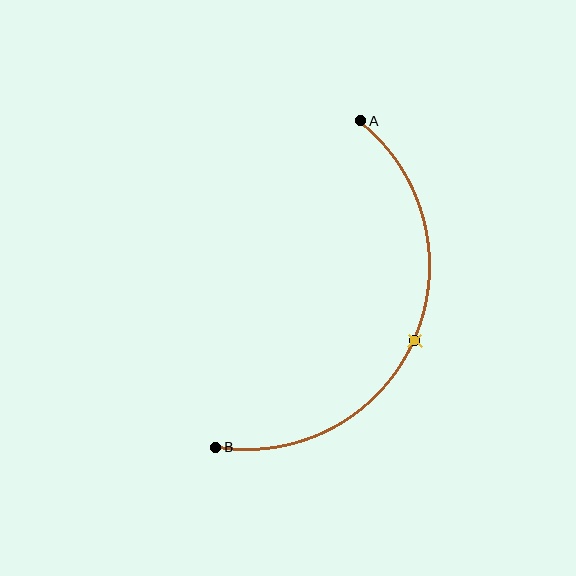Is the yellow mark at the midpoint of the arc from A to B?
Yes. The yellow mark lies on the arc at equal arc-length from both A and B — it is the arc midpoint.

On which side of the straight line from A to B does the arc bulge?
The arc bulges to the right of the straight line connecting A and B.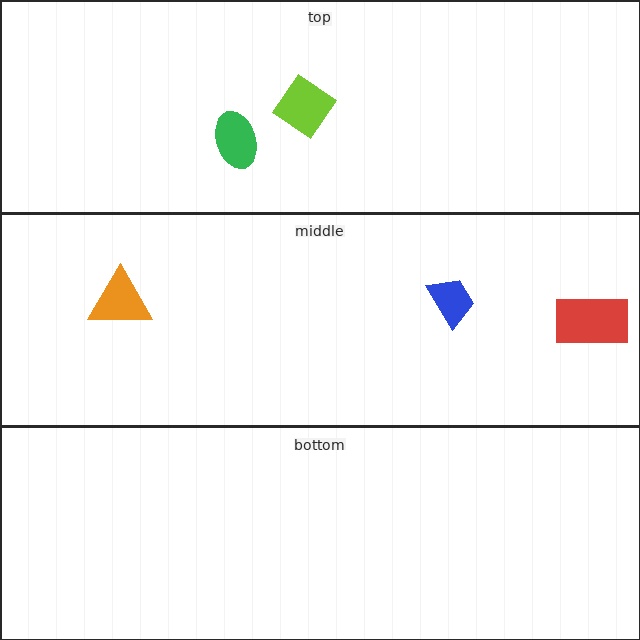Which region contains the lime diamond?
The top region.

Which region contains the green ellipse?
The top region.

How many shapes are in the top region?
2.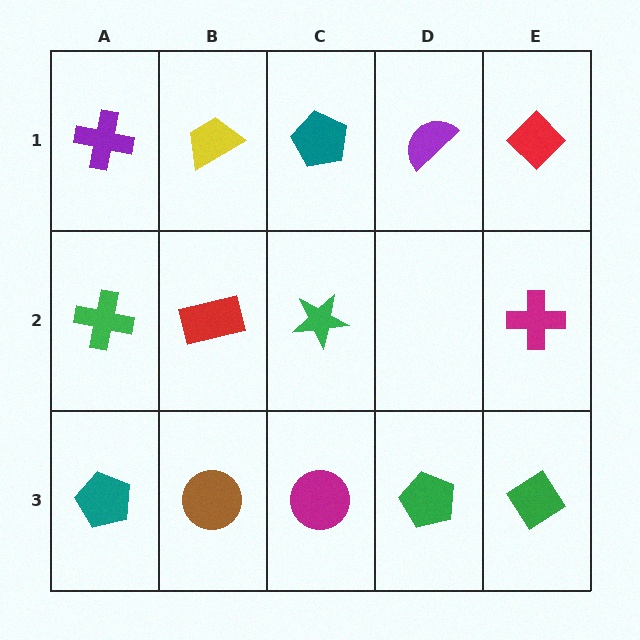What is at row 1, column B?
A yellow trapezoid.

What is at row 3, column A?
A teal pentagon.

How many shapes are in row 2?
4 shapes.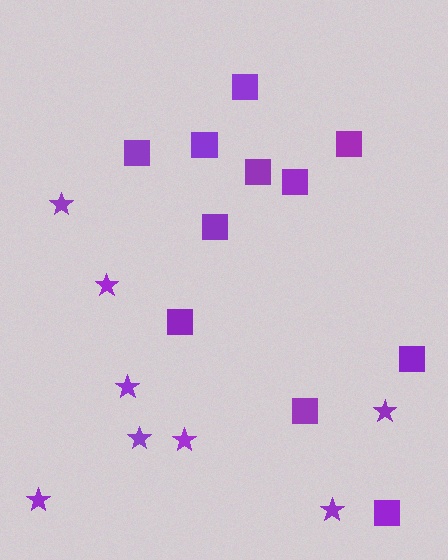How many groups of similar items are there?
There are 2 groups: one group of stars (8) and one group of squares (11).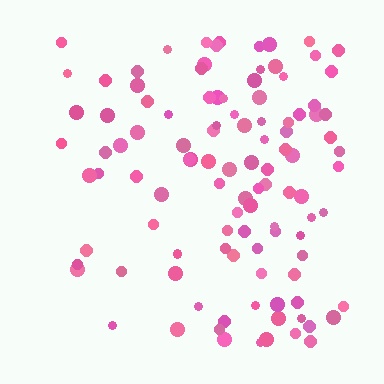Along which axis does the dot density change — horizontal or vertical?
Horizontal.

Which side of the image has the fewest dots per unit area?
The left.